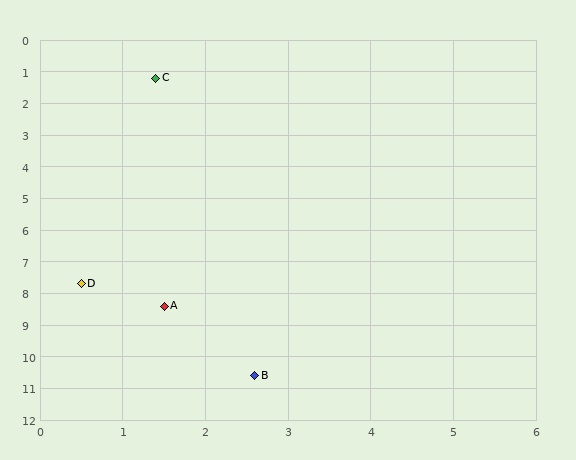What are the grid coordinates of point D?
Point D is at approximately (0.5, 7.7).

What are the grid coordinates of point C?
Point C is at approximately (1.4, 1.2).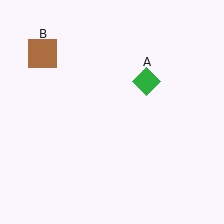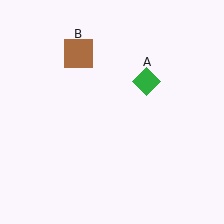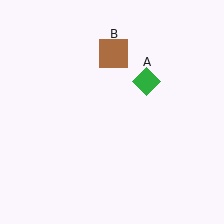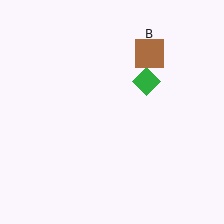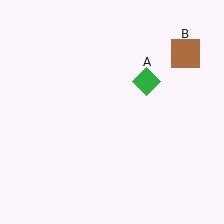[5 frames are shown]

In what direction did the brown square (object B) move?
The brown square (object B) moved right.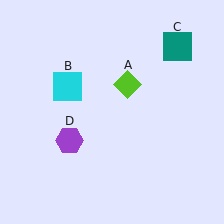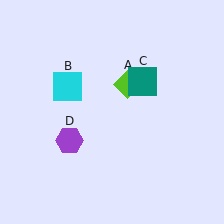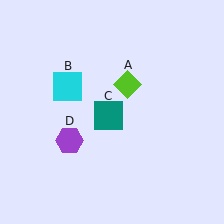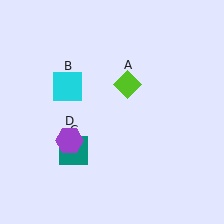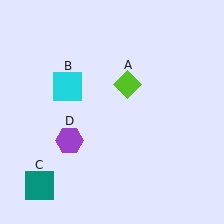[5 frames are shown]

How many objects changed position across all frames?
1 object changed position: teal square (object C).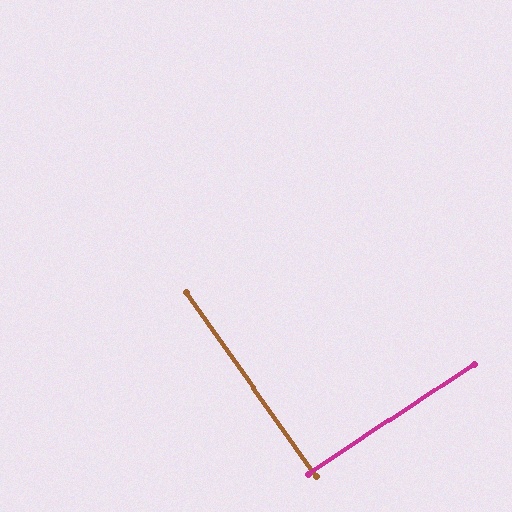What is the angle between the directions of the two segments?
Approximately 88 degrees.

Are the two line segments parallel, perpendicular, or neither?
Perpendicular — they meet at approximately 88°.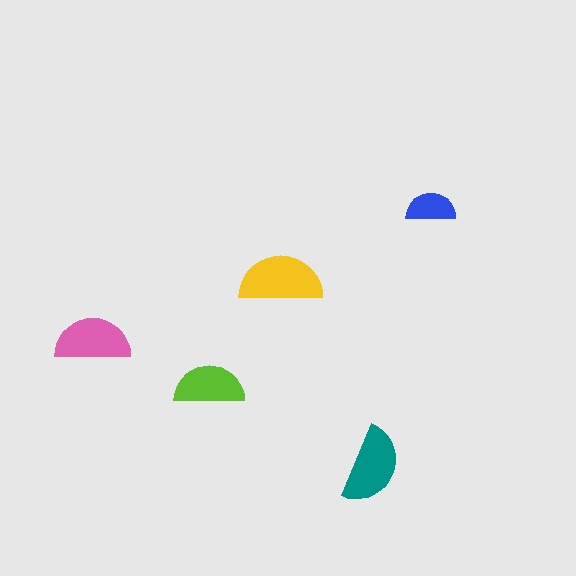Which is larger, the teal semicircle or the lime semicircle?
The teal one.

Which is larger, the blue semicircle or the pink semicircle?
The pink one.